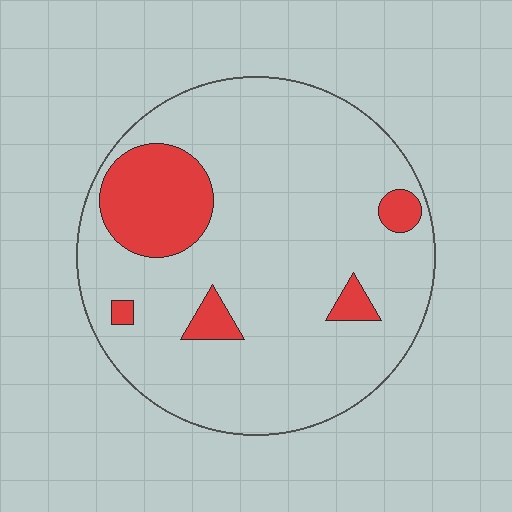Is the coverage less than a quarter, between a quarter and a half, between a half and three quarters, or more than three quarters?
Less than a quarter.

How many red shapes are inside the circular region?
5.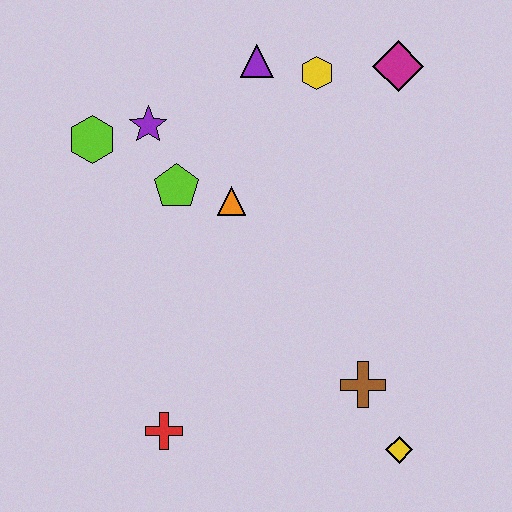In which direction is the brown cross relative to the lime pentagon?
The brown cross is below the lime pentagon.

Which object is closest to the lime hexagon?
The purple star is closest to the lime hexagon.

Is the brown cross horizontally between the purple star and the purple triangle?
No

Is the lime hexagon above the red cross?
Yes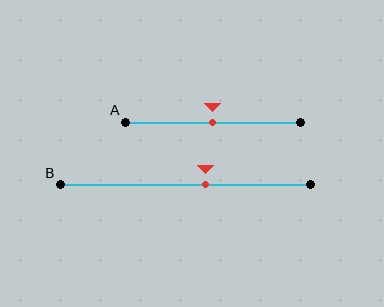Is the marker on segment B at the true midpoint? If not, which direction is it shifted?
No, the marker on segment B is shifted to the right by about 8% of the segment length.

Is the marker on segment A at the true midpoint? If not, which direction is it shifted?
Yes, the marker on segment A is at the true midpoint.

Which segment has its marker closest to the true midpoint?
Segment A has its marker closest to the true midpoint.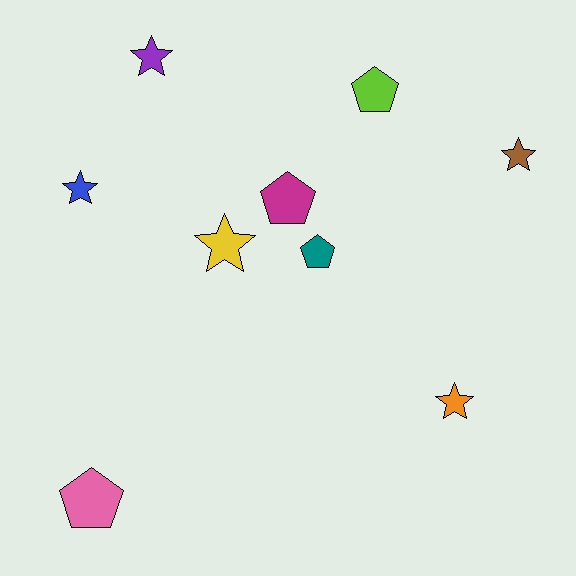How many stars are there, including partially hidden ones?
There are 5 stars.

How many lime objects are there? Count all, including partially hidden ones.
There is 1 lime object.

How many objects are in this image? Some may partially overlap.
There are 9 objects.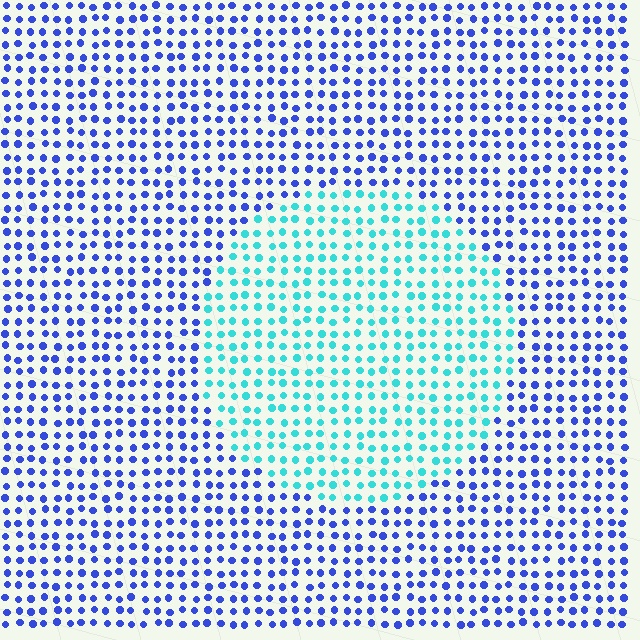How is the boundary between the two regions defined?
The boundary is defined purely by a slight shift in hue (about 54 degrees). Spacing, size, and orientation are identical on both sides.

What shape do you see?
I see a circle.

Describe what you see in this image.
The image is filled with small blue elements in a uniform arrangement. A circle-shaped region is visible where the elements are tinted to a slightly different hue, forming a subtle color boundary.